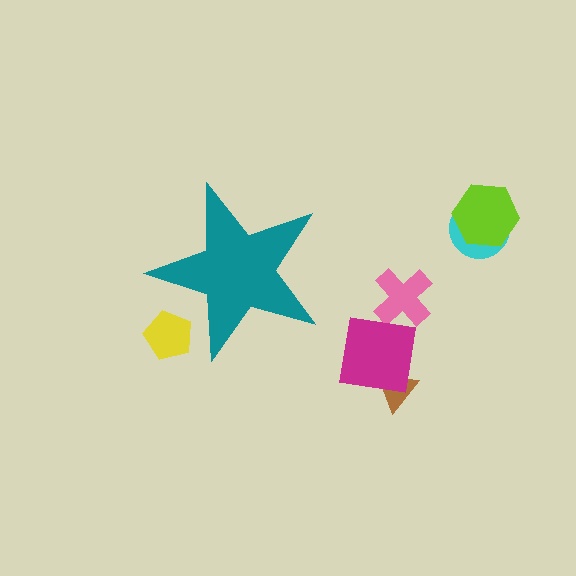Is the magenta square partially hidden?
No, the magenta square is fully visible.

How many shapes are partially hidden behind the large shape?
1 shape is partially hidden.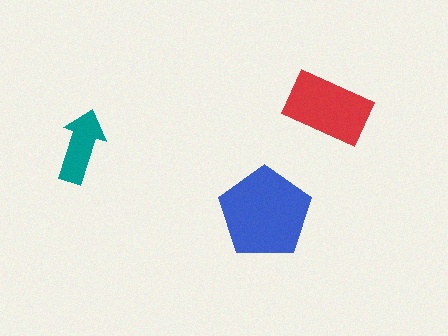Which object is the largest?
The blue pentagon.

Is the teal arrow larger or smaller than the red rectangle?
Smaller.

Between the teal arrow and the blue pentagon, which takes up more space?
The blue pentagon.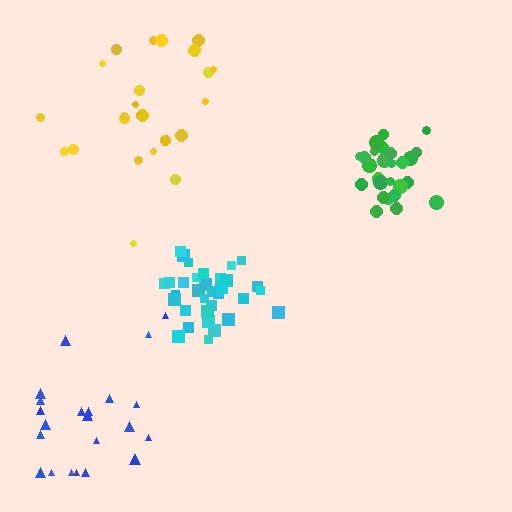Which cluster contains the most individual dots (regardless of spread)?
Cyan (34).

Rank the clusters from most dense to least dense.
cyan, green, blue, yellow.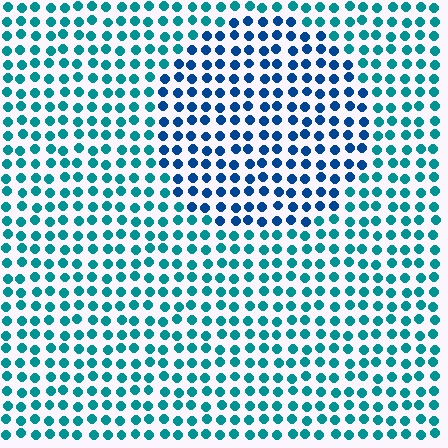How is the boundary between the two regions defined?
The boundary is defined purely by a slight shift in hue (about 33 degrees). Spacing, size, and orientation are identical on both sides.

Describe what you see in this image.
The image is filled with small teal elements in a uniform arrangement. A circle-shaped region is visible where the elements are tinted to a slightly different hue, forming a subtle color boundary.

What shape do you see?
I see a circle.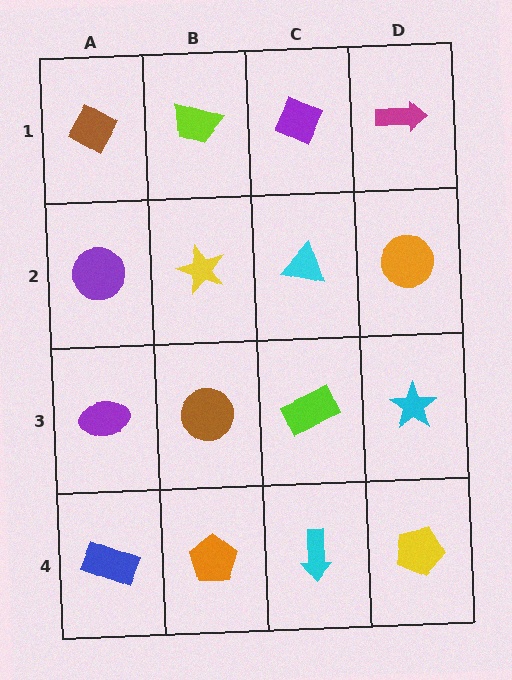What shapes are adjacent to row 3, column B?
A yellow star (row 2, column B), an orange pentagon (row 4, column B), a purple ellipse (row 3, column A), a lime rectangle (row 3, column C).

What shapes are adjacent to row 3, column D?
An orange circle (row 2, column D), a yellow pentagon (row 4, column D), a lime rectangle (row 3, column C).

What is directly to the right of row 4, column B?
A cyan arrow.